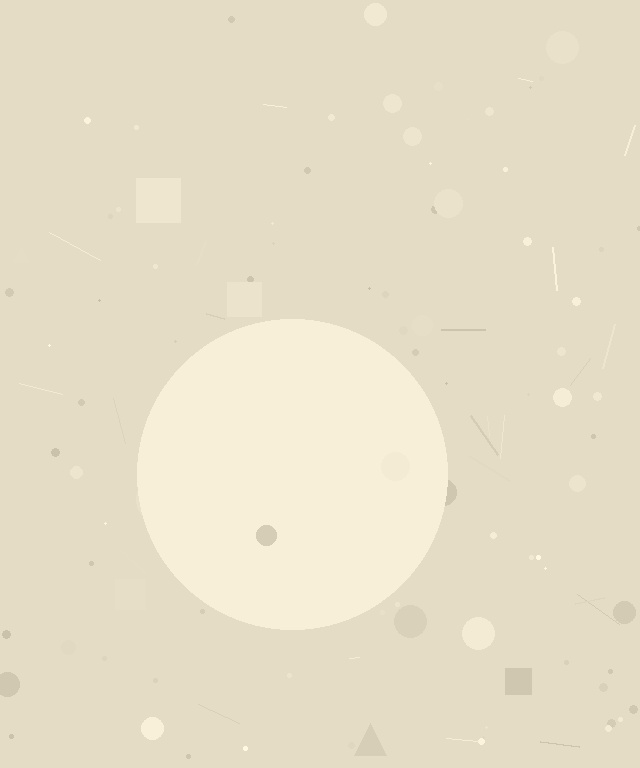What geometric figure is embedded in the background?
A circle is embedded in the background.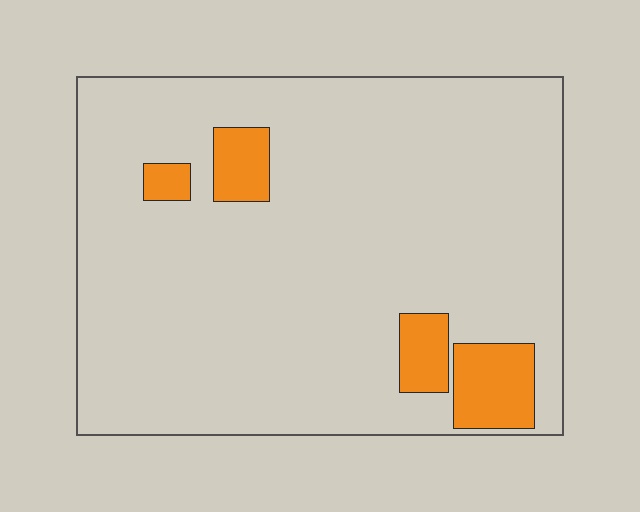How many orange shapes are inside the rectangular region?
4.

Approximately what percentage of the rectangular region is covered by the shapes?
Approximately 10%.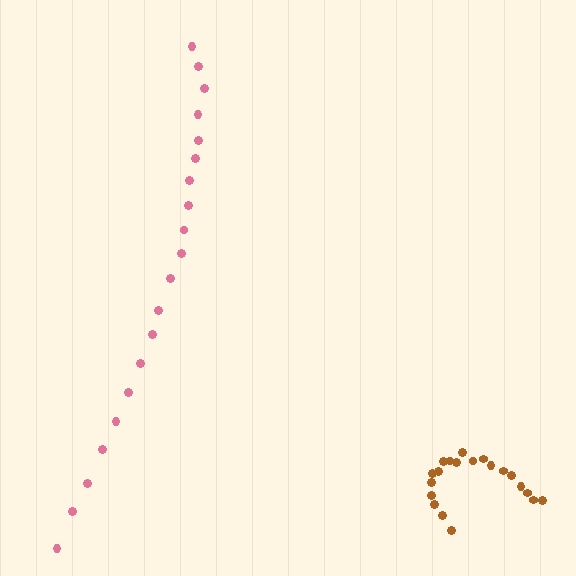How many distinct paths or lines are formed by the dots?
There are 2 distinct paths.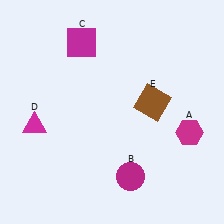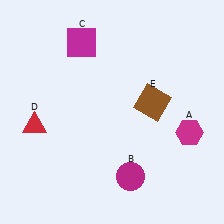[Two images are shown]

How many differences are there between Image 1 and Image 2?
There is 1 difference between the two images.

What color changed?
The triangle (D) changed from magenta in Image 1 to red in Image 2.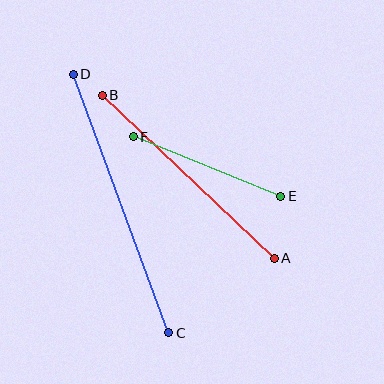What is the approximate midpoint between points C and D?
The midpoint is at approximately (121, 204) pixels.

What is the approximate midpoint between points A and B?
The midpoint is at approximately (188, 177) pixels.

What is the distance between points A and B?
The distance is approximately 237 pixels.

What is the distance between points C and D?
The distance is approximately 275 pixels.